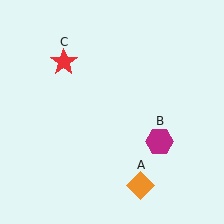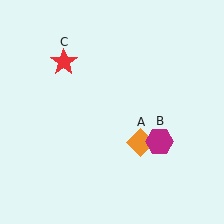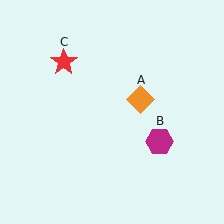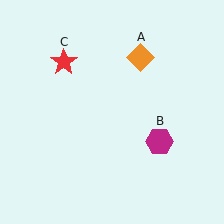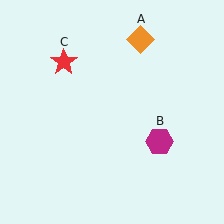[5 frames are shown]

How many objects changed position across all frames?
1 object changed position: orange diamond (object A).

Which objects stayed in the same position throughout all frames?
Magenta hexagon (object B) and red star (object C) remained stationary.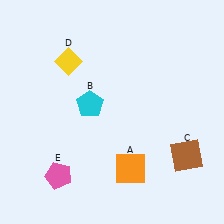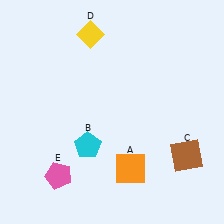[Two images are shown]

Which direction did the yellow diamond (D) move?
The yellow diamond (D) moved up.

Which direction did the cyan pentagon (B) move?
The cyan pentagon (B) moved down.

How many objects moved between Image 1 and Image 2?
2 objects moved between the two images.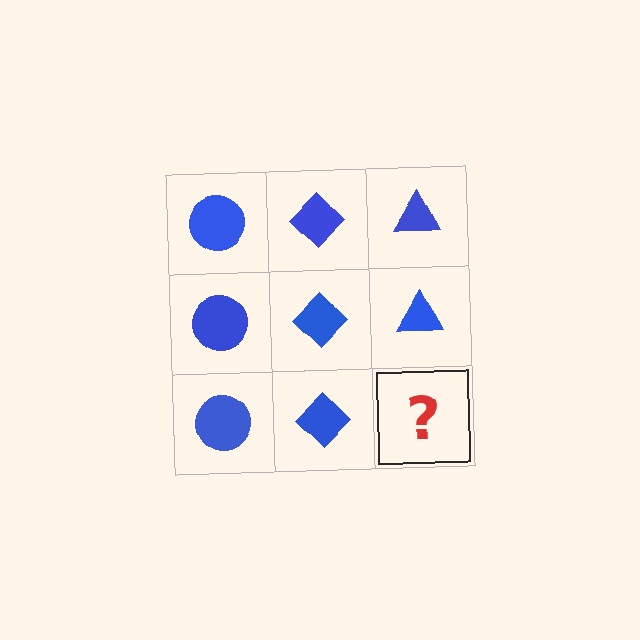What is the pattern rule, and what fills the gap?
The rule is that each column has a consistent shape. The gap should be filled with a blue triangle.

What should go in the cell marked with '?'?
The missing cell should contain a blue triangle.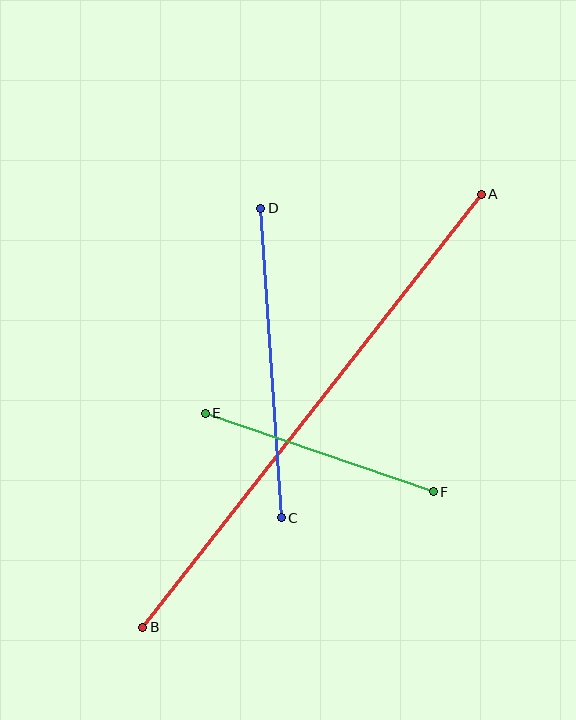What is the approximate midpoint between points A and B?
The midpoint is at approximately (312, 411) pixels.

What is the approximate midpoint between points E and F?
The midpoint is at approximately (319, 452) pixels.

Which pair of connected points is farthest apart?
Points A and B are farthest apart.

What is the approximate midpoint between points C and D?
The midpoint is at approximately (271, 363) pixels.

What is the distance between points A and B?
The distance is approximately 550 pixels.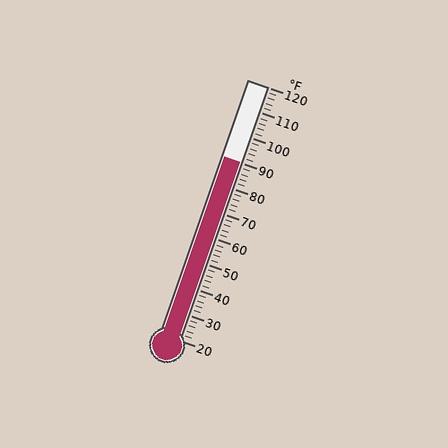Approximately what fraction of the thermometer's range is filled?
The thermometer is filled to approximately 70% of its range.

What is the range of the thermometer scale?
The thermometer scale ranges from 20°F to 120°F.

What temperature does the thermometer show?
The thermometer shows approximately 90°F.